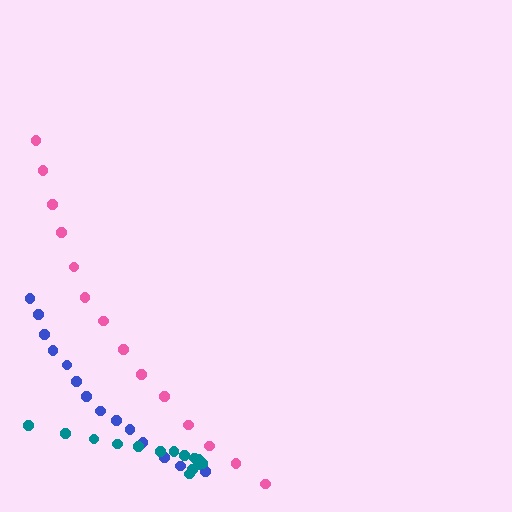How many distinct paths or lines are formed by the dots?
There are 3 distinct paths.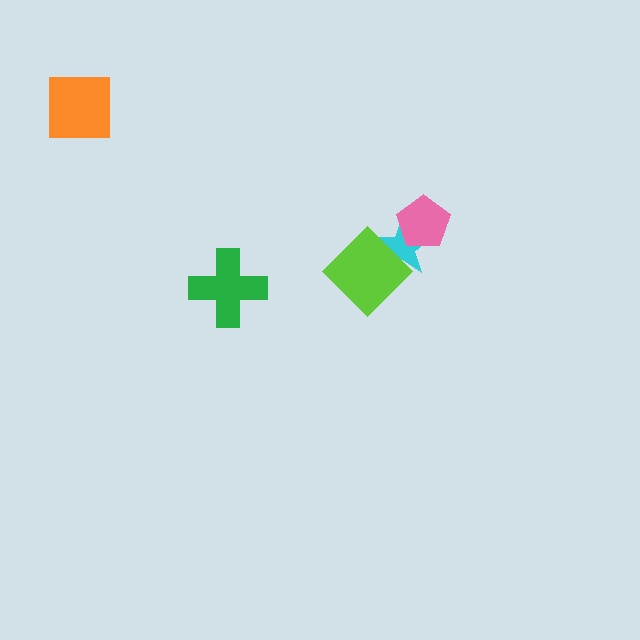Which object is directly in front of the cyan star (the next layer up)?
The lime diamond is directly in front of the cyan star.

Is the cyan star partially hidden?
Yes, it is partially covered by another shape.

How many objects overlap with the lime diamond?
1 object overlaps with the lime diamond.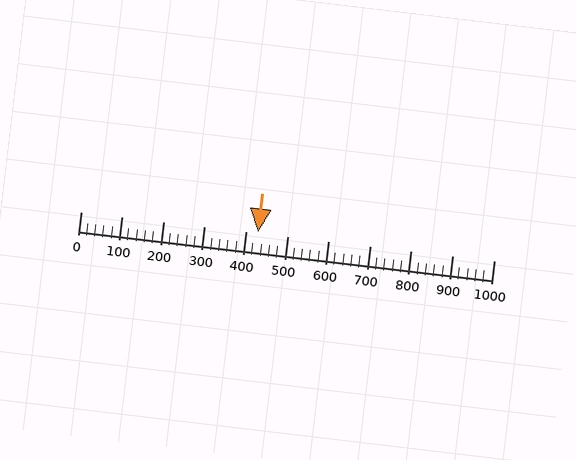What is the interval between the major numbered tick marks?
The major tick marks are spaced 100 units apart.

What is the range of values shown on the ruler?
The ruler shows values from 0 to 1000.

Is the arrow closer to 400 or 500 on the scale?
The arrow is closer to 400.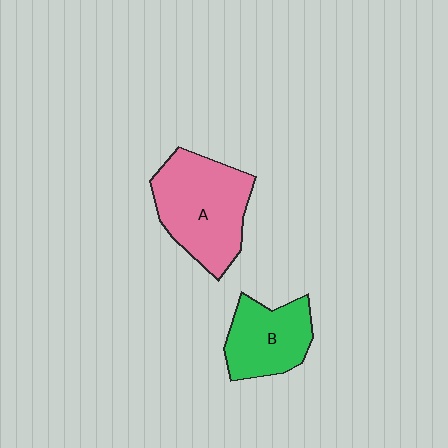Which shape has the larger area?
Shape A (pink).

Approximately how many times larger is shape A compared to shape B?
Approximately 1.5 times.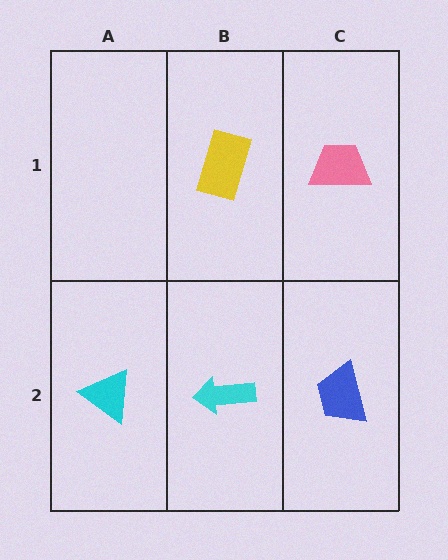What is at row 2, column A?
A cyan triangle.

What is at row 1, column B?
A yellow rectangle.